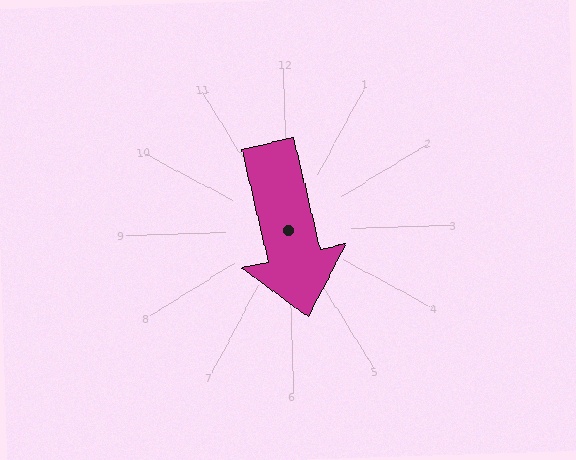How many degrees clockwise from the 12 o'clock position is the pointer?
Approximately 169 degrees.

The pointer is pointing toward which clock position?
Roughly 6 o'clock.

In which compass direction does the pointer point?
South.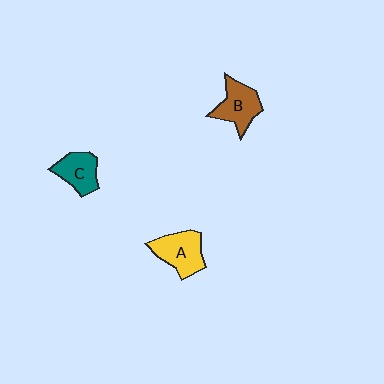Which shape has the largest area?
Shape A (yellow).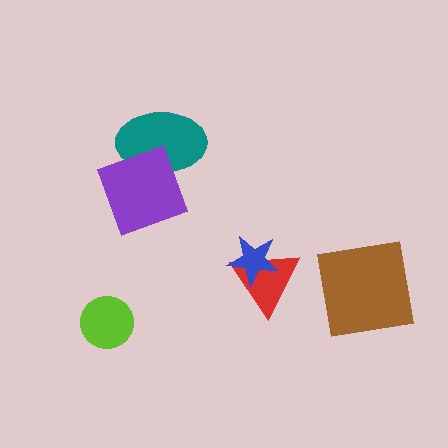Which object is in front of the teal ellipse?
The purple diamond is in front of the teal ellipse.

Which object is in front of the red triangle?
The blue star is in front of the red triangle.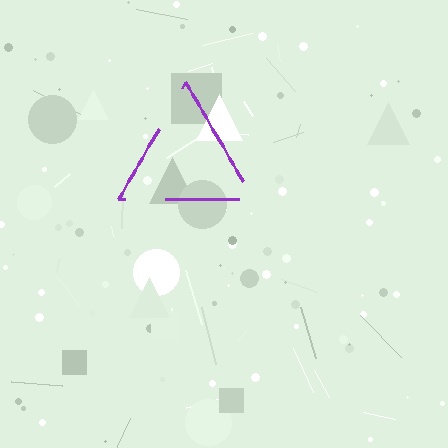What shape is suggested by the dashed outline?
The dashed outline suggests a triangle.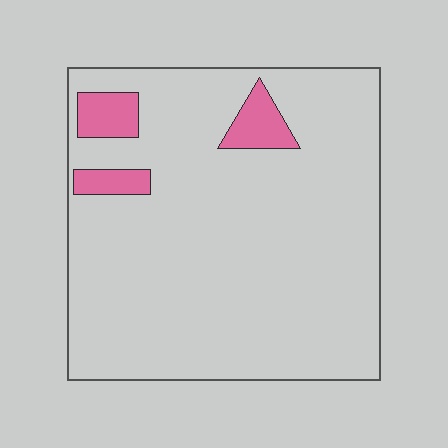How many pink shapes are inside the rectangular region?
3.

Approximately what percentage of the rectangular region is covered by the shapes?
Approximately 10%.